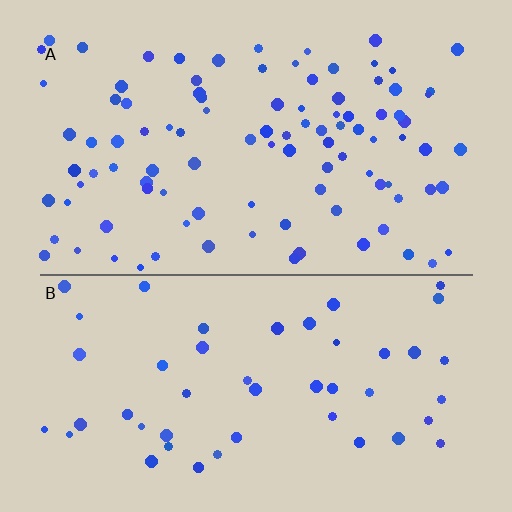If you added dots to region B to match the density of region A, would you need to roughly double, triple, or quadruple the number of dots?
Approximately double.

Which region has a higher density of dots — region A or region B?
A (the top).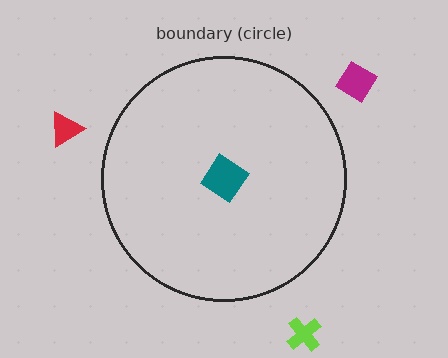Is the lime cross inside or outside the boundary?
Outside.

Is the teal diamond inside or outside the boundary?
Inside.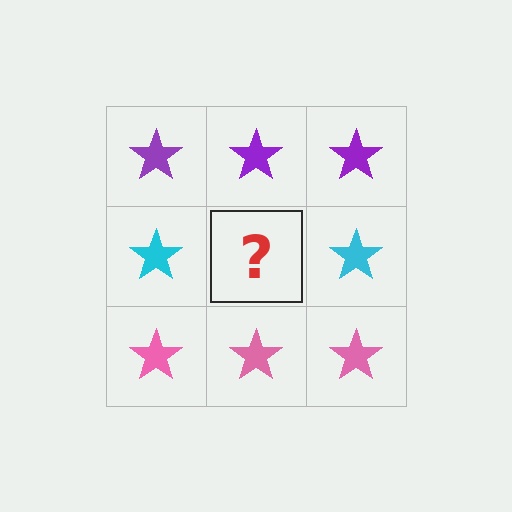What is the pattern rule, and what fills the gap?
The rule is that each row has a consistent color. The gap should be filled with a cyan star.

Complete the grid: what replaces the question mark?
The question mark should be replaced with a cyan star.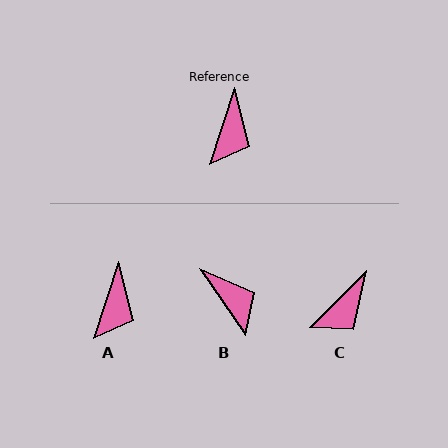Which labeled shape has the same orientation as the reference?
A.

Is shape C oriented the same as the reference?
No, it is off by about 27 degrees.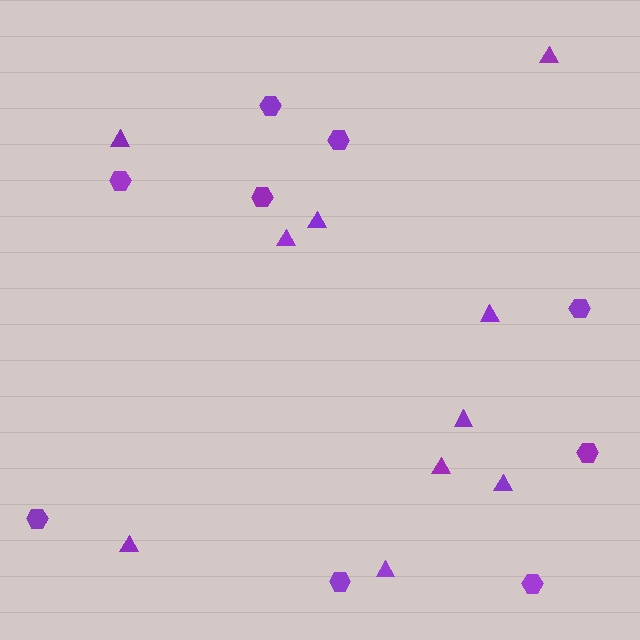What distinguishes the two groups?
There are 2 groups: one group of hexagons (9) and one group of triangles (10).